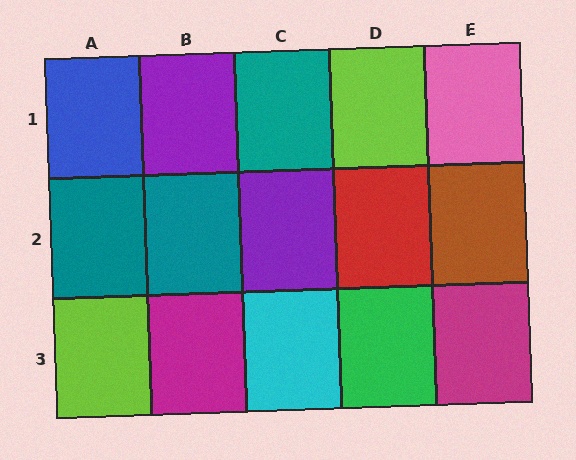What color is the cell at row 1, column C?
Teal.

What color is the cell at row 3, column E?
Magenta.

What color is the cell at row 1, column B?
Purple.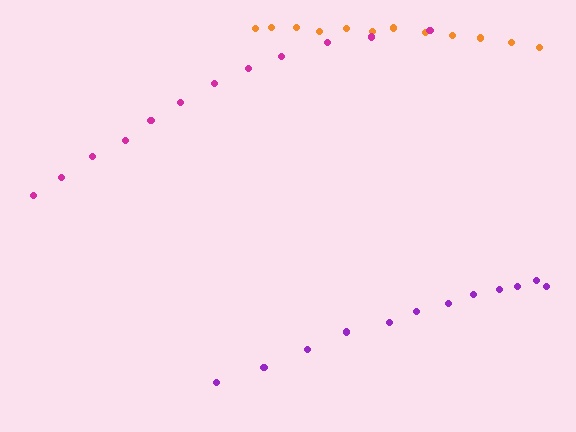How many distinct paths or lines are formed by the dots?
There are 3 distinct paths.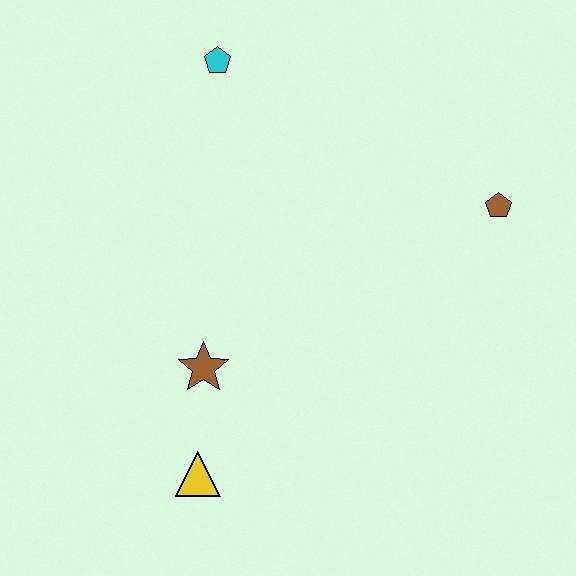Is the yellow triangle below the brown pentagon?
Yes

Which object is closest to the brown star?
The yellow triangle is closest to the brown star.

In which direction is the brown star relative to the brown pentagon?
The brown star is to the left of the brown pentagon.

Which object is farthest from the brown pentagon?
The yellow triangle is farthest from the brown pentagon.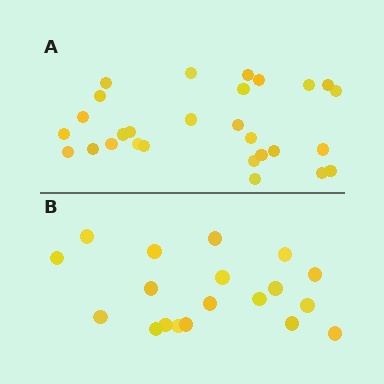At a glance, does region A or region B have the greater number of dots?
Region A (the top region) has more dots.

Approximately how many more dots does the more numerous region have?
Region A has roughly 8 or so more dots than region B.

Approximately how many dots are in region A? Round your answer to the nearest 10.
About 30 dots. (The exact count is 28, which rounds to 30.)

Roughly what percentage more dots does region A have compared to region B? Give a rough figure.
About 45% more.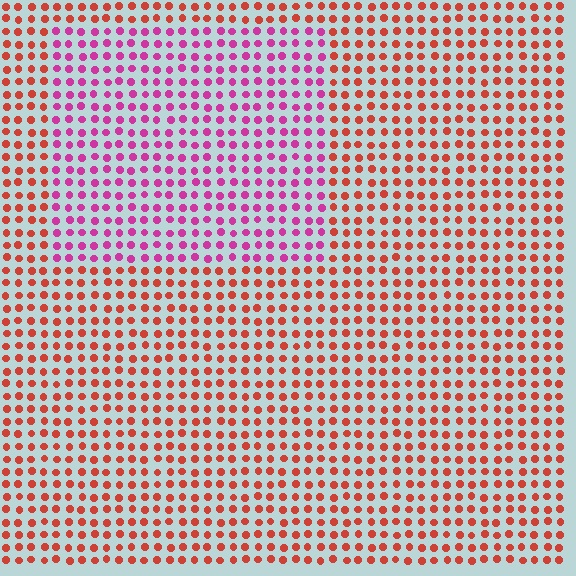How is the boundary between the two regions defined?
The boundary is defined purely by a slight shift in hue (about 47 degrees). Spacing, size, and orientation are identical on both sides.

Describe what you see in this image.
The image is filled with small red elements in a uniform arrangement. A rectangle-shaped region is visible where the elements are tinted to a slightly different hue, forming a subtle color boundary.